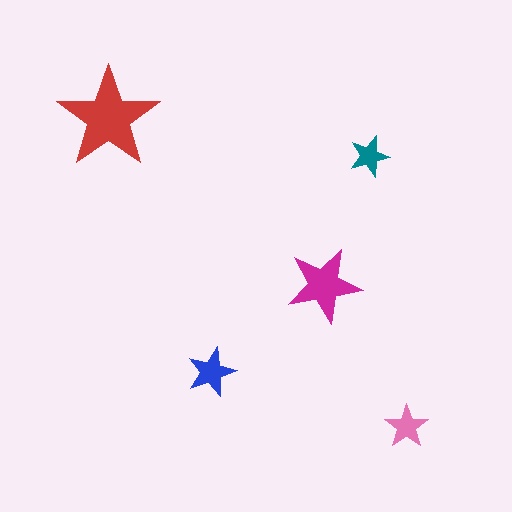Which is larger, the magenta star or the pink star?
The magenta one.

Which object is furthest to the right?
The pink star is rightmost.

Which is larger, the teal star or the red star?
The red one.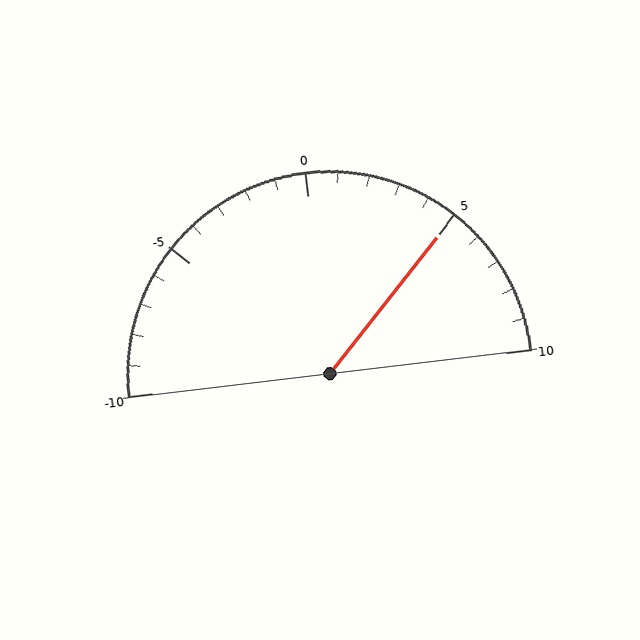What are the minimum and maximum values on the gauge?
The gauge ranges from -10 to 10.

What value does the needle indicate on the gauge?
The needle indicates approximately 5.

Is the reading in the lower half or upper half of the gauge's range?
The reading is in the upper half of the range (-10 to 10).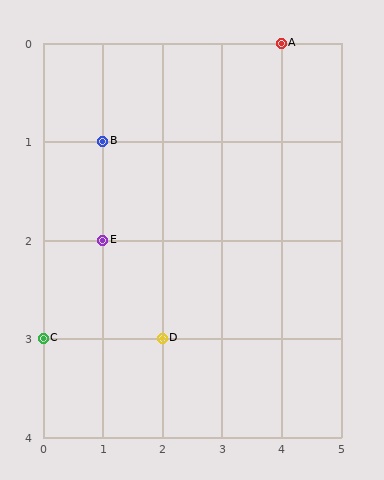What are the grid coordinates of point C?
Point C is at grid coordinates (0, 3).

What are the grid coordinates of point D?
Point D is at grid coordinates (2, 3).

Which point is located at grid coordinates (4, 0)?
Point A is at (4, 0).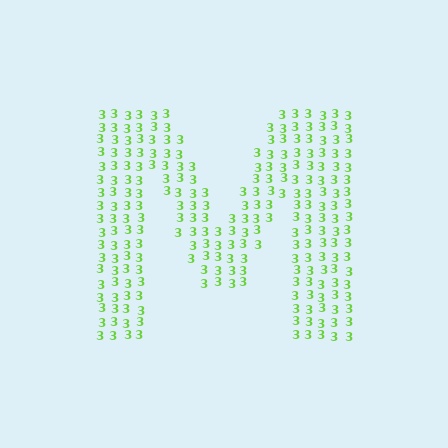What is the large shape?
The large shape is the letter M.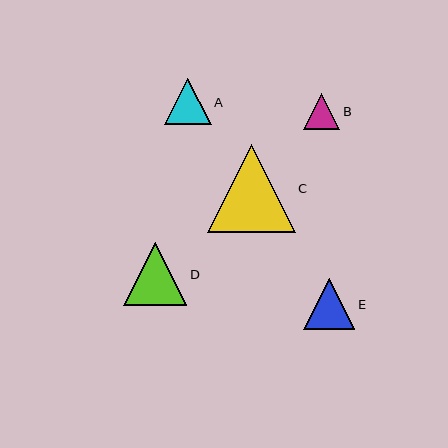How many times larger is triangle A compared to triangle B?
Triangle A is approximately 1.3 times the size of triangle B.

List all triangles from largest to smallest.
From largest to smallest: C, D, E, A, B.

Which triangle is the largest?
Triangle C is the largest with a size of approximately 88 pixels.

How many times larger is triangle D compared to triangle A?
Triangle D is approximately 1.4 times the size of triangle A.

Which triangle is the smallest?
Triangle B is the smallest with a size of approximately 36 pixels.